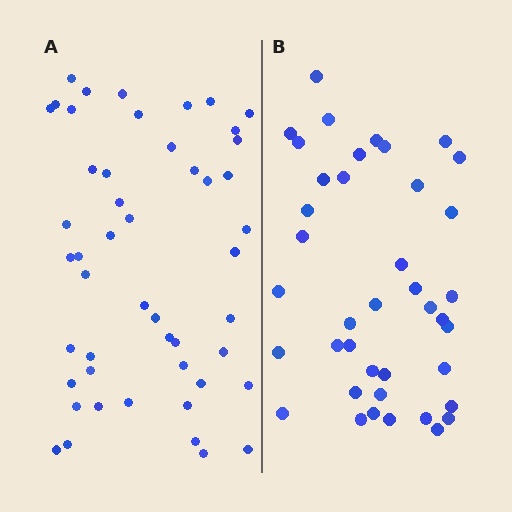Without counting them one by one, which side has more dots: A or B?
Region A (the left region) has more dots.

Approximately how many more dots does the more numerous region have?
Region A has roughly 8 or so more dots than region B.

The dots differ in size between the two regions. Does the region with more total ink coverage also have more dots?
No. Region B has more total ink coverage because its dots are larger, but region A actually contains more individual dots. Total area can be misleading — the number of items is what matters here.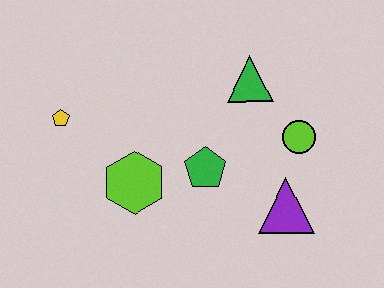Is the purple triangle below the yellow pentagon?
Yes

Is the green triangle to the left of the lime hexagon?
No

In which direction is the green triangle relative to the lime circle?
The green triangle is above the lime circle.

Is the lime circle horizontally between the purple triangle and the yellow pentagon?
No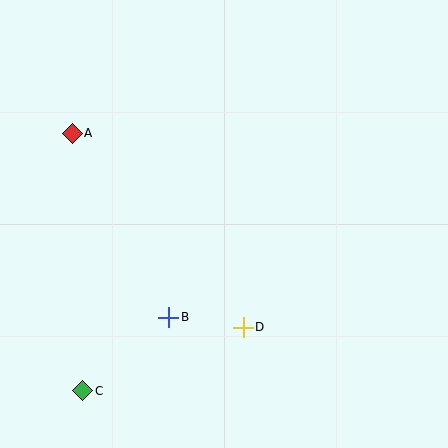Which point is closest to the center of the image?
Point D at (243, 327) is closest to the center.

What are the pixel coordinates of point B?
Point B is at (169, 317).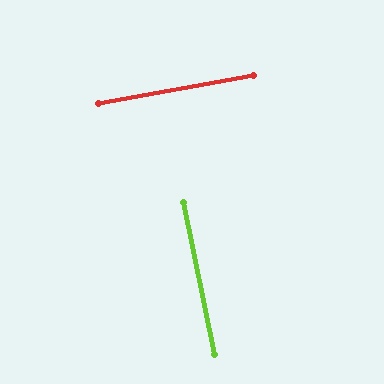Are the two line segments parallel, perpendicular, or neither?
Perpendicular — they meet at approximately 89°.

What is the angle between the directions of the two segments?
Approximately 89 degrees.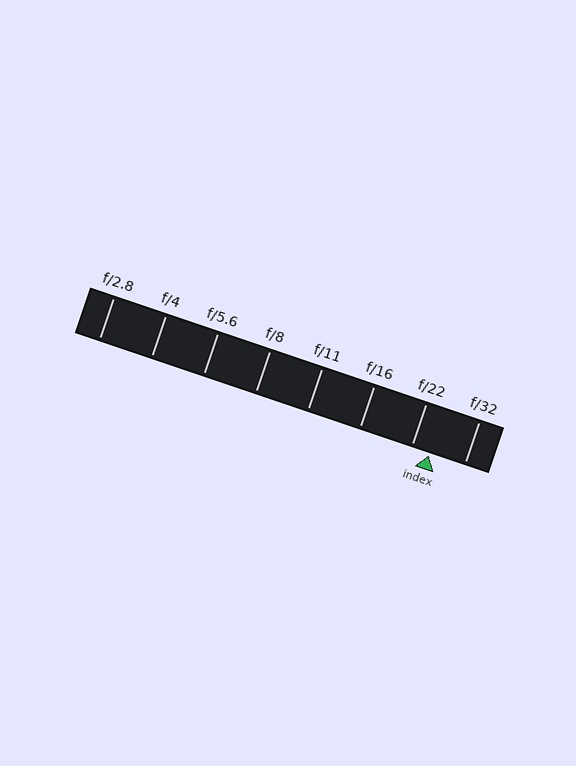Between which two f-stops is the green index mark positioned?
The index mark is between f/22 and f/32.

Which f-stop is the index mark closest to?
The index mark is closest to f/22.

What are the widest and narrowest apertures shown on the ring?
The widest aperture shown is f/2.8 and the narrowest is f/32.